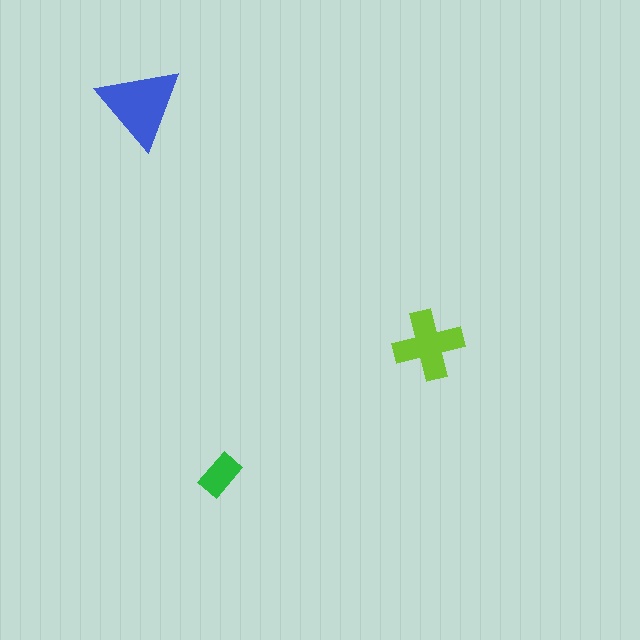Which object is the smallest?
The green rectangle.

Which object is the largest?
The blue triangle.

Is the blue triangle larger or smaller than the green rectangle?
Larger.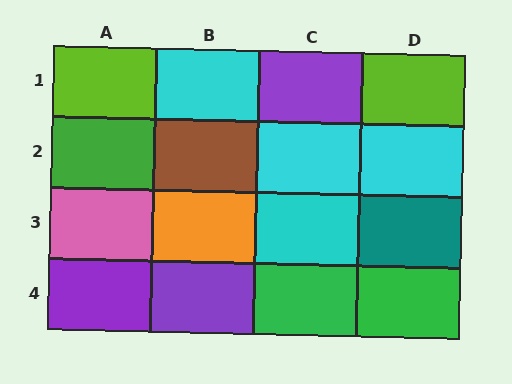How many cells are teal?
1 cell is teal.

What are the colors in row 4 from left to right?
Purple, purple, green, green.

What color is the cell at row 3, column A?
Pink.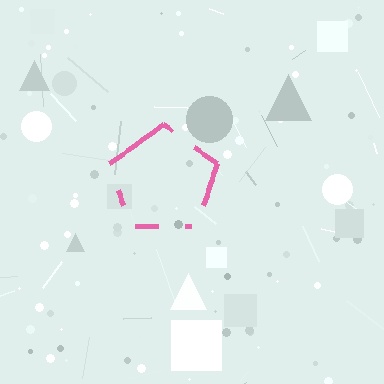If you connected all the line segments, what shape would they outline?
They would outline a pentagon.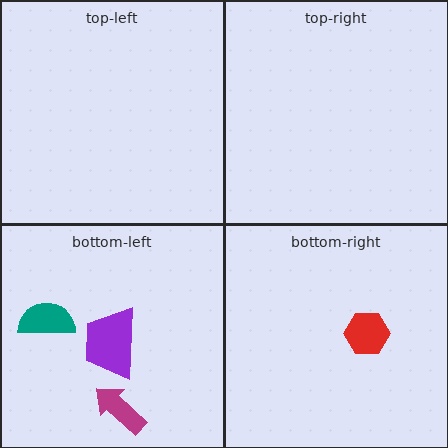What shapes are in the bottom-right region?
The red hexagon.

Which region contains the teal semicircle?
The bottom-left region.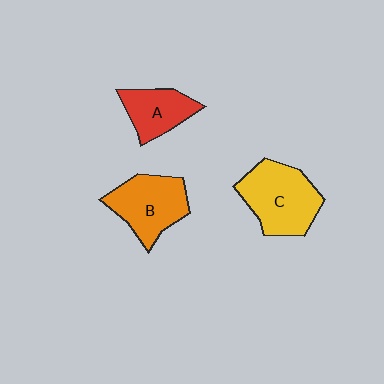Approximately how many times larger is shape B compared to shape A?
Approximately 1.4 times.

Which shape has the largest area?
Shape C (yellow).